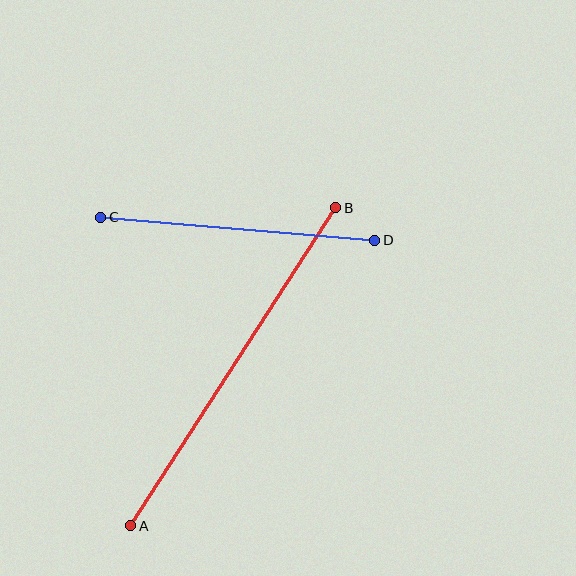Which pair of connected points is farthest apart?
Points A and B are farthest apart.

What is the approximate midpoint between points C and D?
The midpoint is at approximately (238, 229) pixels.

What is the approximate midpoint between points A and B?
The midpoint is at approximately (233, 367) pixels.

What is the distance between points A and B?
The distance is approximately 379 pixels.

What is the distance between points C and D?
The distance is approximately 275 pixels.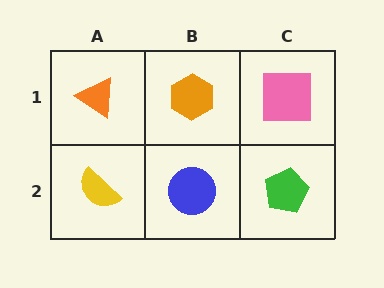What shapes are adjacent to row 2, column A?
An orange triangle (row 1, column A), a blue circle (row 2, column B).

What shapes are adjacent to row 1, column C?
A green pentagon (row 2, column C), an orange hexagon (row 1, column B).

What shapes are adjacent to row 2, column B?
An orange hexagon (row 1, column B), a yellow semicircle (row 2, column A), a green pentagon (row 2, column C).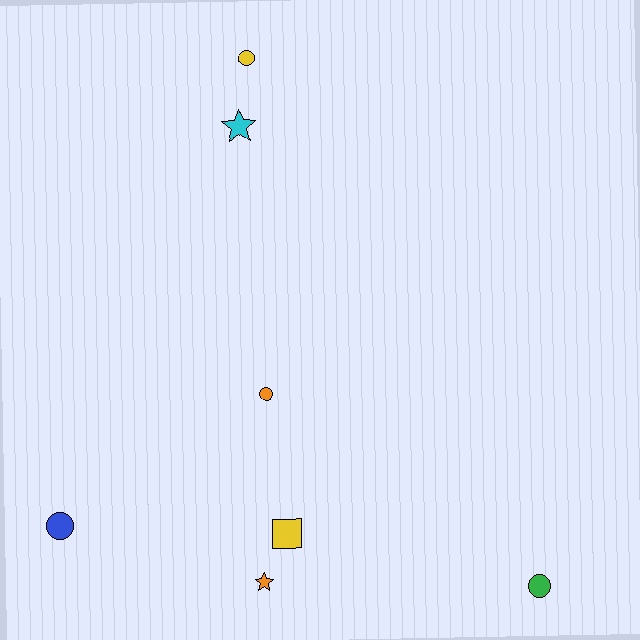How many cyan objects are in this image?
There is 1 cyan object.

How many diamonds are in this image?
There are no diamonds.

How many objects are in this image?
There are 7 objects.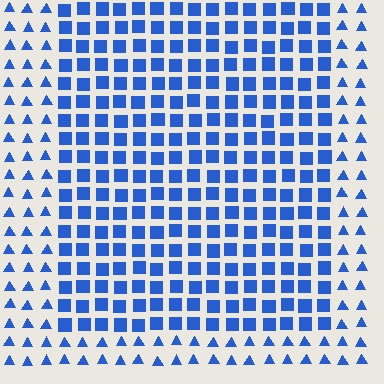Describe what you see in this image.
The image is filled with small blue elements arranged in a uniform grid. A rectangle-shaped region contains squares, while the surrounding area contains triangles. The boundary is defined purely by the change in element shape.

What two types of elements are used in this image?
The image uses squares inside the rectangle region and triangles outside it.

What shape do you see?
I see a rectangle.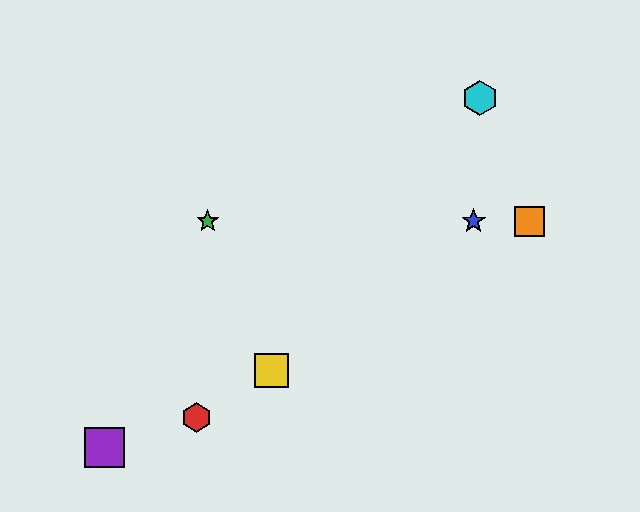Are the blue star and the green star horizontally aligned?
Yes, both are at y≈221.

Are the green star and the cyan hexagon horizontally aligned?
No, the green star is at y≈221 and the cyan hexagon is at y≈98.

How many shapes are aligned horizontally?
3 shapes (the blue star, the green star, the orange square) are aligned horizontally.